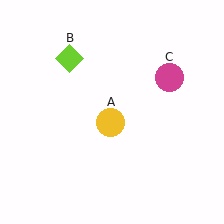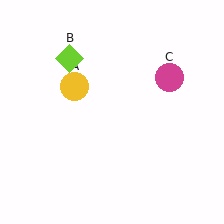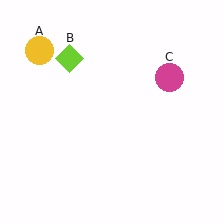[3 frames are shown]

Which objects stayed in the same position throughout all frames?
Lime diamond (object B) and magenta circle (object C) remained stationary.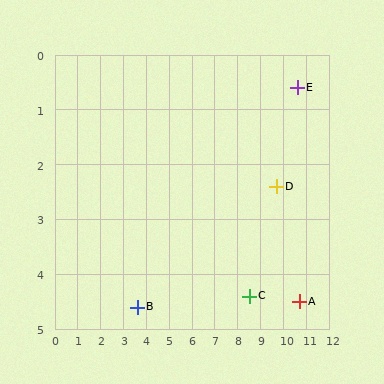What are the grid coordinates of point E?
Point E is at approximately (10.6, 0.6).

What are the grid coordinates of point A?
Point A is at approximately (10.7, 4.5).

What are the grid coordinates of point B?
Point B is at approximately (3.6, 4.6).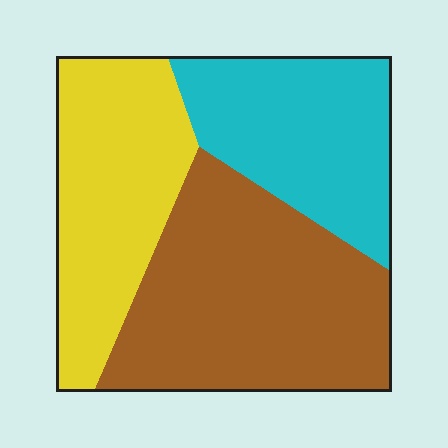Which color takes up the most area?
Brown, at roughly 45%.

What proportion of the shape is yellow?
Yellow takes up about one third (1/3) of the shape.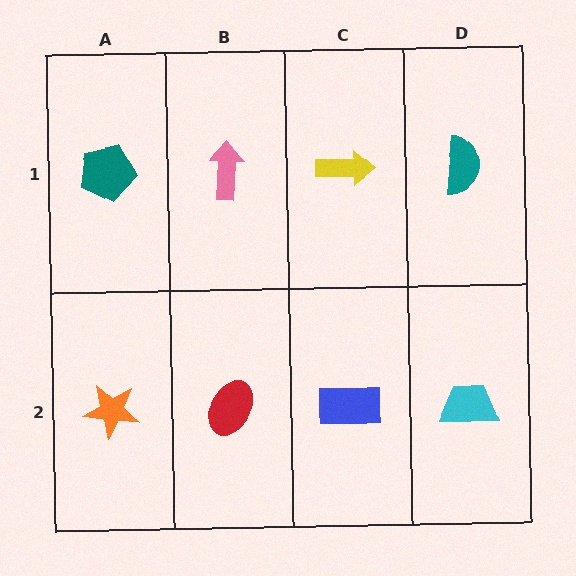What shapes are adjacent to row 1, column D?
A cyan trapezoid (row 2, column D), a yellow arrow (row 1, column C).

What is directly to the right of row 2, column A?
A red ellipse.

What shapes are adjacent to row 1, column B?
A red ellipse (row 2, column B), a teal pentagon (row 1, column A), a yellow arrow (row 1, column C).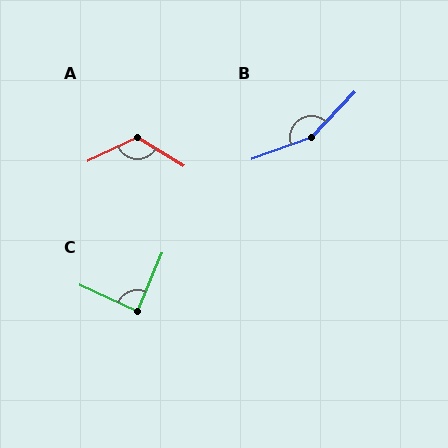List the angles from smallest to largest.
C (89°), A (123°), B (154°).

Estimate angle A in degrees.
Approximately 123 degrees.